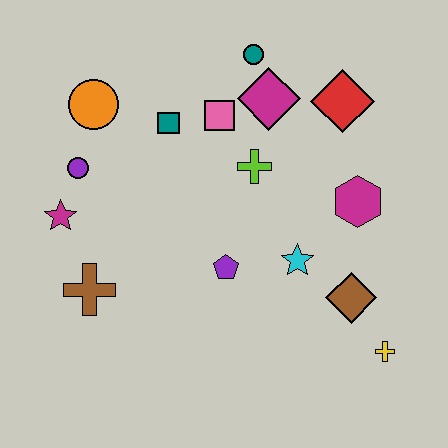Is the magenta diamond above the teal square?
Yes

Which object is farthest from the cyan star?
The orange circle is farthest from the cyan star.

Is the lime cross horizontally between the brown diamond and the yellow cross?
No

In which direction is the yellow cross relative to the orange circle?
The yellow cross is to the right of the orange circle.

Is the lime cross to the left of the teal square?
No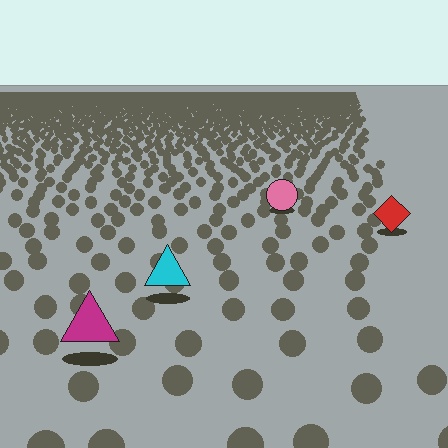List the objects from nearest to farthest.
From nearest to farthest: the magenta triangle, the cyan triangle, the red diamond, the pink circle.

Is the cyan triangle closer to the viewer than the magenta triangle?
No. The magenta triangle is closer — you can tell from the texture gradient: the ground texture is coarser near it.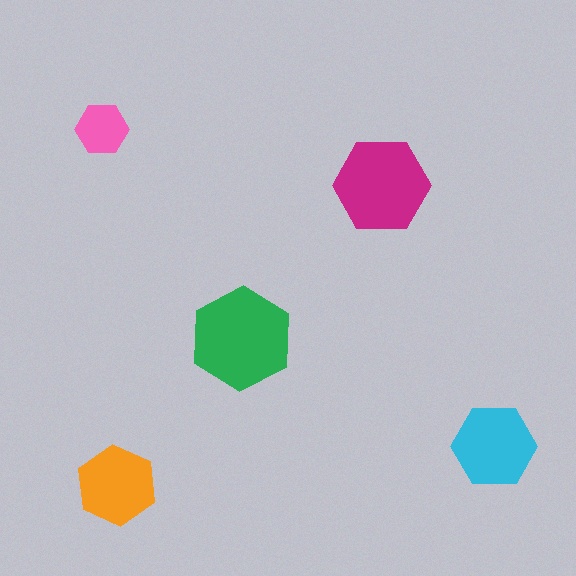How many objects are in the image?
There are 5 objects in the image.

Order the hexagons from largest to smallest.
the green one, the magenta one, the cyan one, the orange one, the pink one.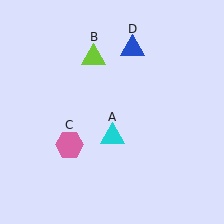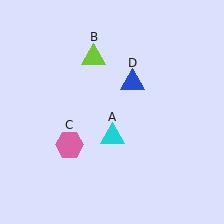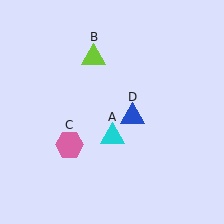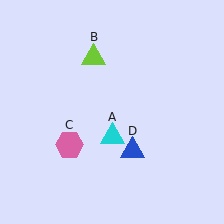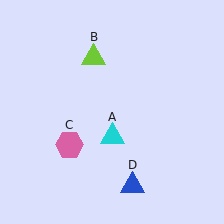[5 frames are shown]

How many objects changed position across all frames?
1 object changed position: blue triangle (object D).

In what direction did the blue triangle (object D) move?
The blue triangle (object D) moved down.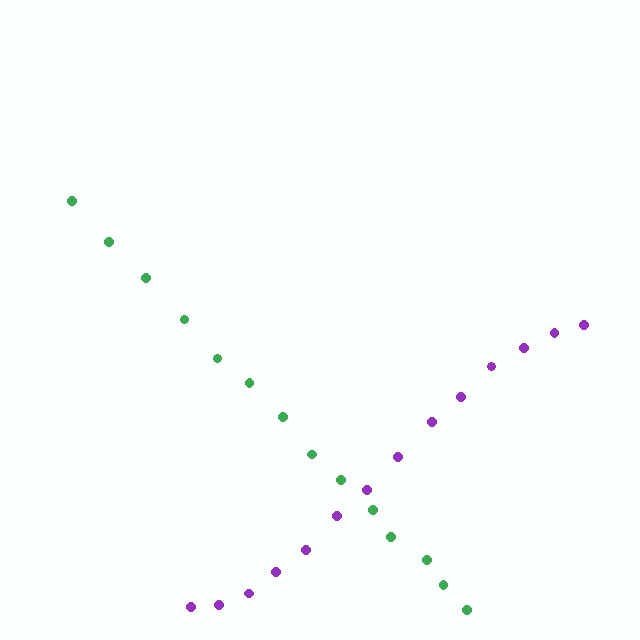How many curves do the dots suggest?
There are 2 distinct paths.